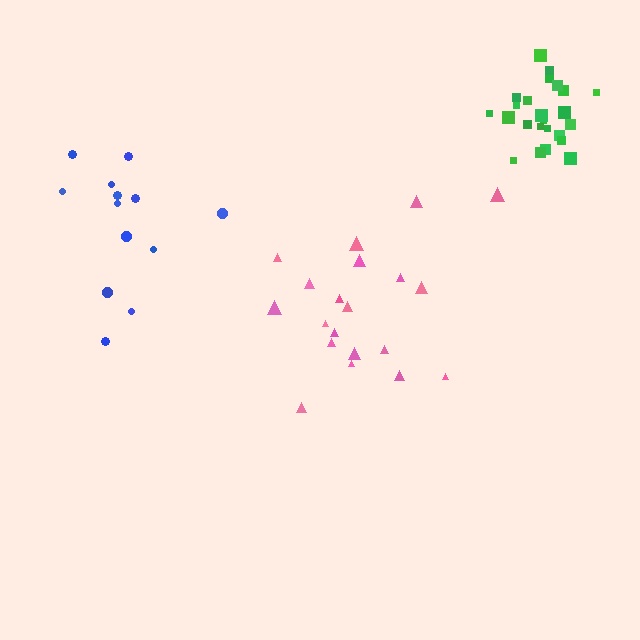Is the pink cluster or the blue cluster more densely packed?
Pink.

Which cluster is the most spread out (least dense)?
Blue.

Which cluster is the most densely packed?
Green.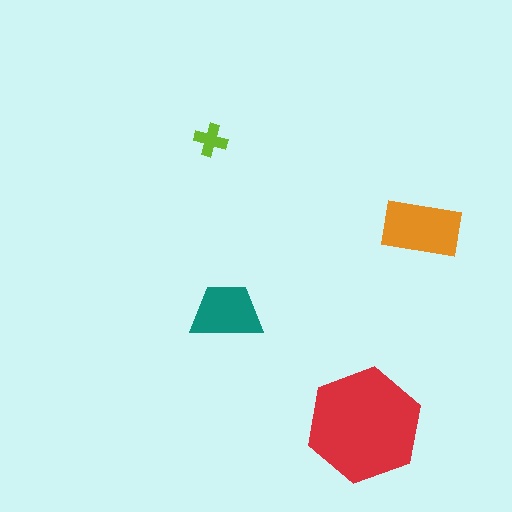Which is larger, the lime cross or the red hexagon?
The red hexagon.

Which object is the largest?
The red hexagon.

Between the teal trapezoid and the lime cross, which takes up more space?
The teal trapezoid.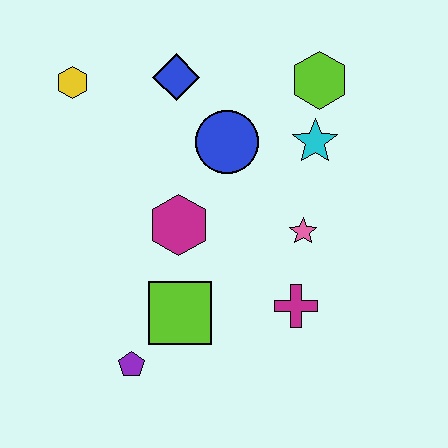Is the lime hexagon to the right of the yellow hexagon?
Yes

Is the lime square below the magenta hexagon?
Yes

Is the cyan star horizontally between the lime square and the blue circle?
No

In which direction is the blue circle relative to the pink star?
The blue circle is above the pink star.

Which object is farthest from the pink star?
The yellow hexagon is farthest from the pink star.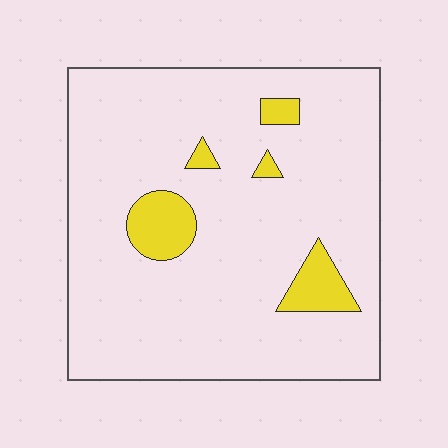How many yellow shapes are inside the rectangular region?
5.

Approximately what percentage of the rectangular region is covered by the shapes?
Approximately 10%.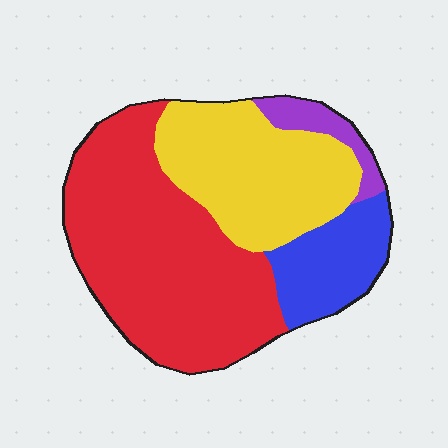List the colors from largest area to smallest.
From largest to smallest: red, yellow, blue, purple.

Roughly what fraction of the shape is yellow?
Yellow covers about 30% of the shape.